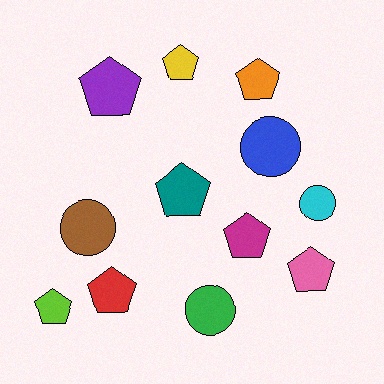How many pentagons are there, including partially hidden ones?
There are 8 pentagons.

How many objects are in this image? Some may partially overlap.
There are 12 objects.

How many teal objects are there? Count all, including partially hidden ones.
There is 1 teal object.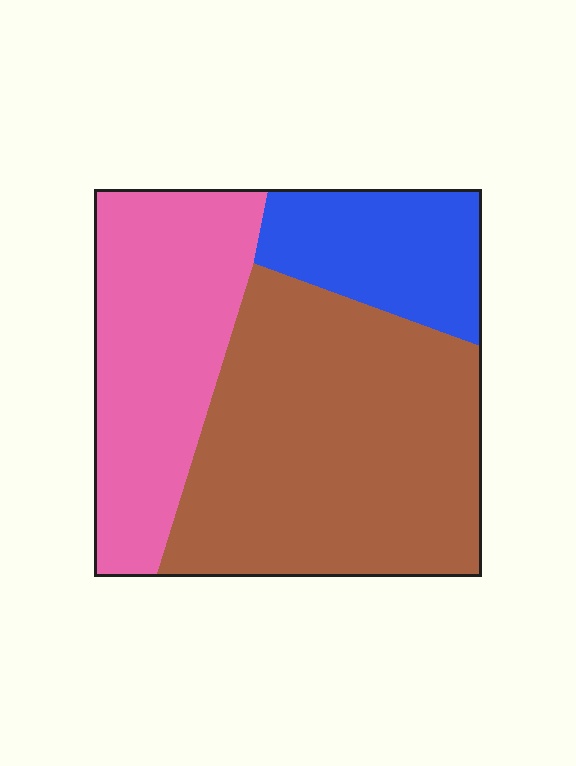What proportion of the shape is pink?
Pink takes up between a sixth and a third of the shape.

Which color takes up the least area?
Blue, at roughly 15%.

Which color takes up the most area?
Brown, at roughly 50%.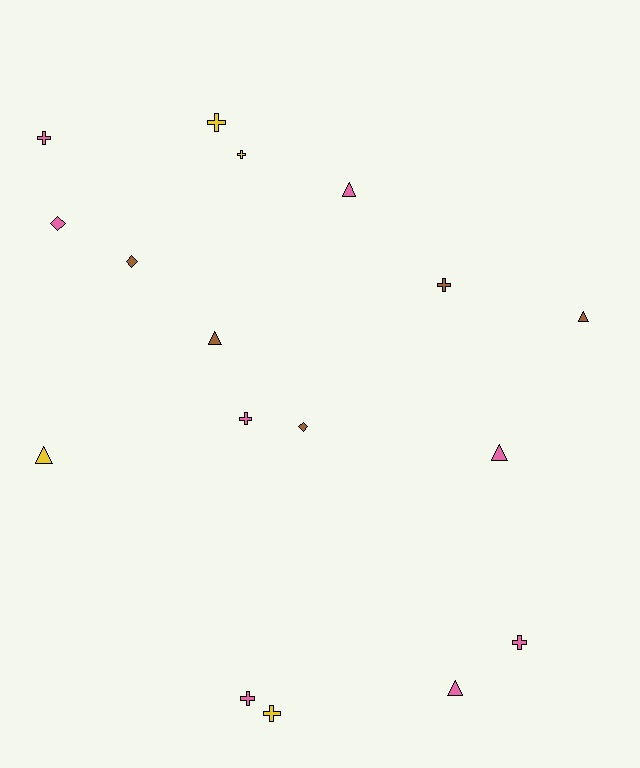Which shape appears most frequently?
Cross, with 8 objects.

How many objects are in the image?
There are 17 objects.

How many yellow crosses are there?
There are 3 yellow crosses.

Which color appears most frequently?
Pink, with 8 objects.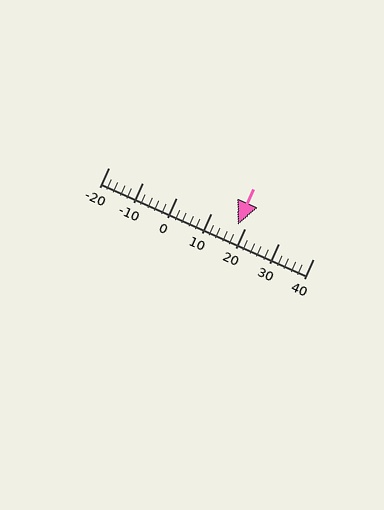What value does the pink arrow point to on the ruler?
The pink arrow points to approximately 18.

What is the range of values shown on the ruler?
The ruler shows values from -20 to 40.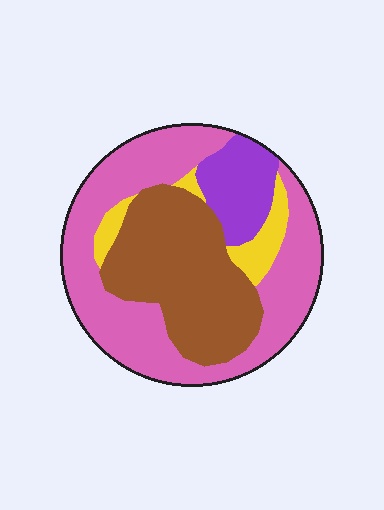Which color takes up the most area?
Pink, at roughly 50%.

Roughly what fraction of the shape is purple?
Purple takes up about one eighth (1/8) of the shape.